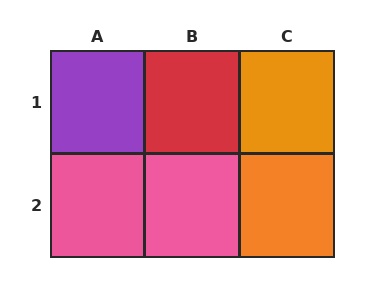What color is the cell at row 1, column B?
Red.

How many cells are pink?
2 cells are pink.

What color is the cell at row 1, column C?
Orange.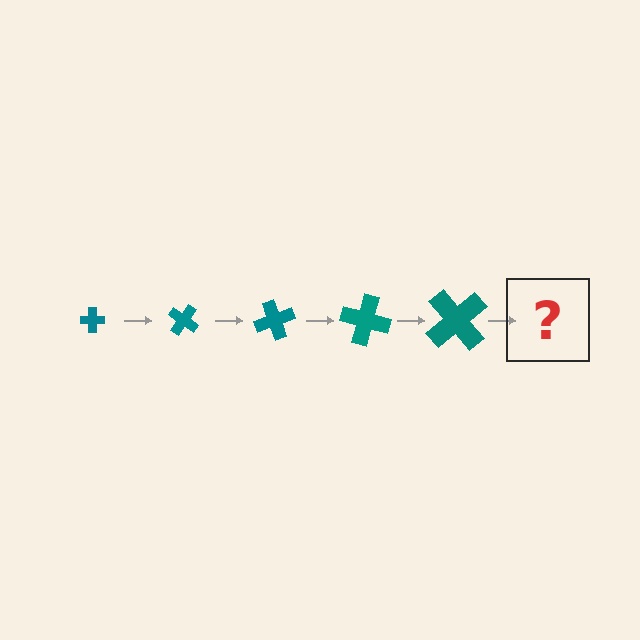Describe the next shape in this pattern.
It should be a cross, larger than the previous one and rotated 175 degrees from the start.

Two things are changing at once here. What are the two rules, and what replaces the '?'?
The two rules are that the cross grows larger each step and it rotates 35 degrees each step. The '?' should be a cross, larger than the previous one and rotated 175 degrees from the start.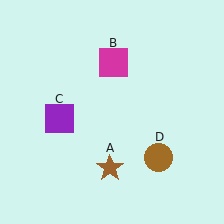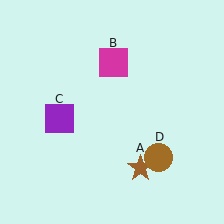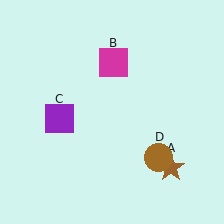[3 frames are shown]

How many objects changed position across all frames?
1 object changed position: brown star (object A).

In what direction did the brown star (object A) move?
The brown star (object A) moved right.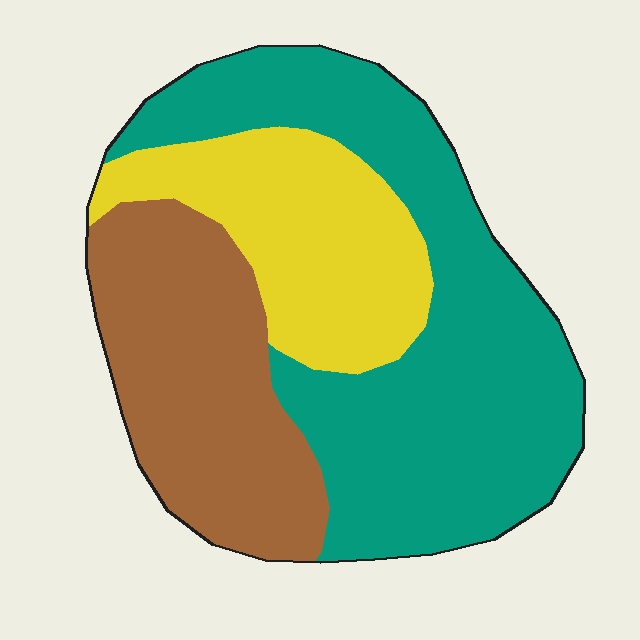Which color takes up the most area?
Teal, at roughly 50%.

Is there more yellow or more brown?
Brown.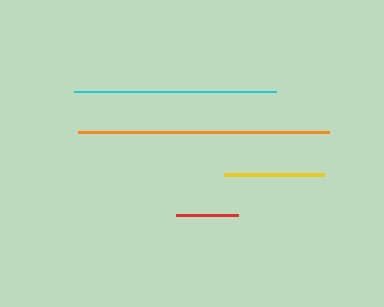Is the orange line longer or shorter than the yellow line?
The orange line is longer than the yellow line.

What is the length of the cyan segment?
The cyan segment is approximately 202 pixels long.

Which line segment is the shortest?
The red line is the shortest at approximately 63 pixels.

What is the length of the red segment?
The red segment is approximately 63 pixels long.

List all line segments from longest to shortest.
From longest to shortest: orange, cyan, yellow, red.